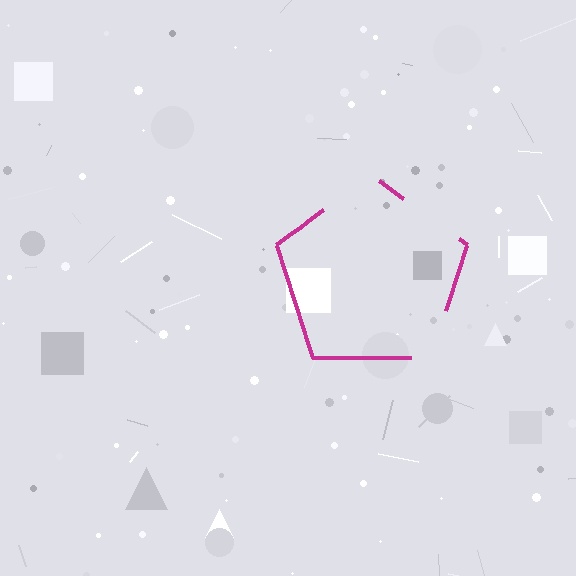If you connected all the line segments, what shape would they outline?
They would outline a pentagon.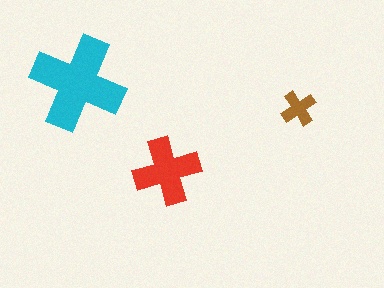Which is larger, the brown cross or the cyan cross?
The cyan one.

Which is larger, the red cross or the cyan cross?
The cyan one.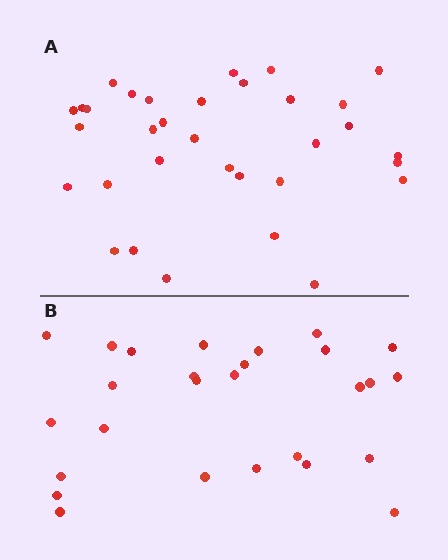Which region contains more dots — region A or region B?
Region A (the top region) has more dots.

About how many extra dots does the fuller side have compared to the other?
Region A has about 6 more dots than region B.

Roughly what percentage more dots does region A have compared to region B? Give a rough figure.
About 20% more.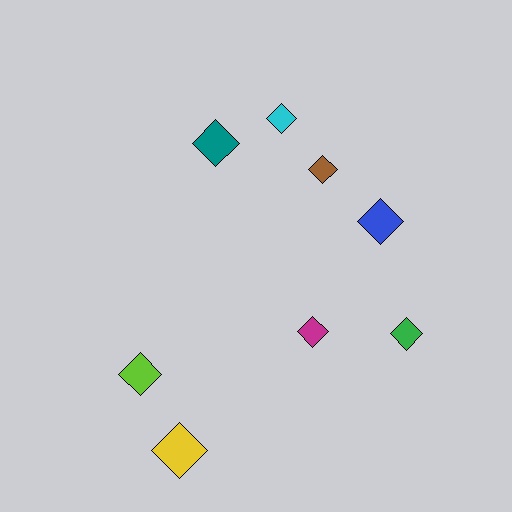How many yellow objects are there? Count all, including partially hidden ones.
There is 1 yellow object.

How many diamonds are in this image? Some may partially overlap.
There are 8 diamonds.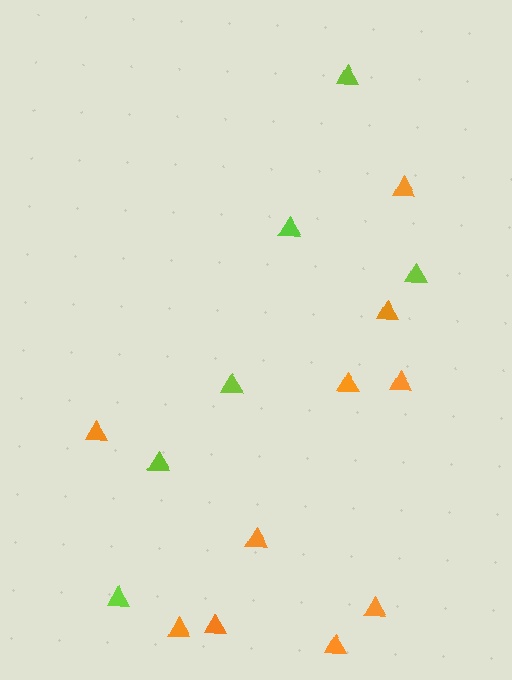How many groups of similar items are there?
There are 2 groups: one group of orange triangles (10) and one group of lime triangles (6).